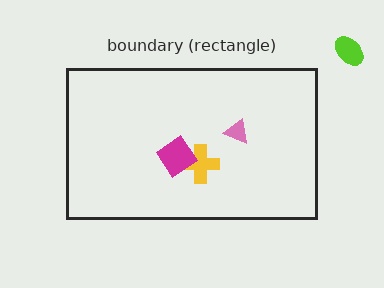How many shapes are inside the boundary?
3 inside, 1 outside.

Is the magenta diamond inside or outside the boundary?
Inside.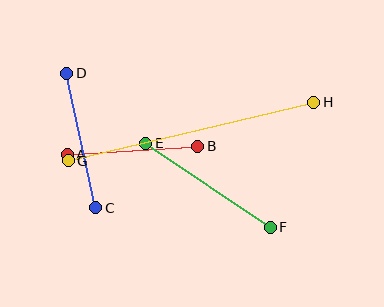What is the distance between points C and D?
The distance is approximately 137 pixels.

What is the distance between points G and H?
The distance is approximately 252 pixels.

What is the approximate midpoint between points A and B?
The midpoint is at approximately (133, 151) pixels.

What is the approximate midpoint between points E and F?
The midpoint is at approximately (208, 185) pixels.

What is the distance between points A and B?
The distance is approximately 131 pixels.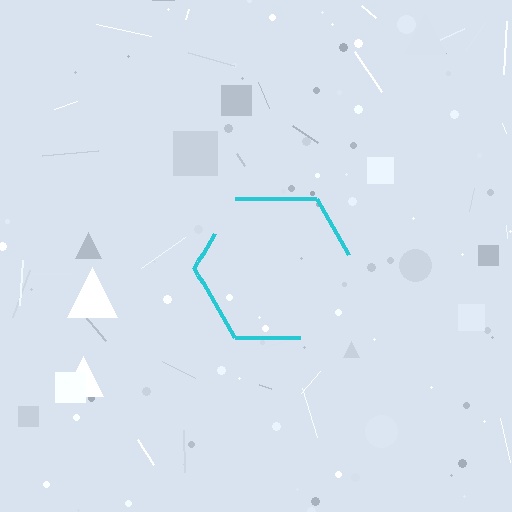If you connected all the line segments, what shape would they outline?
They would outline a hexagon.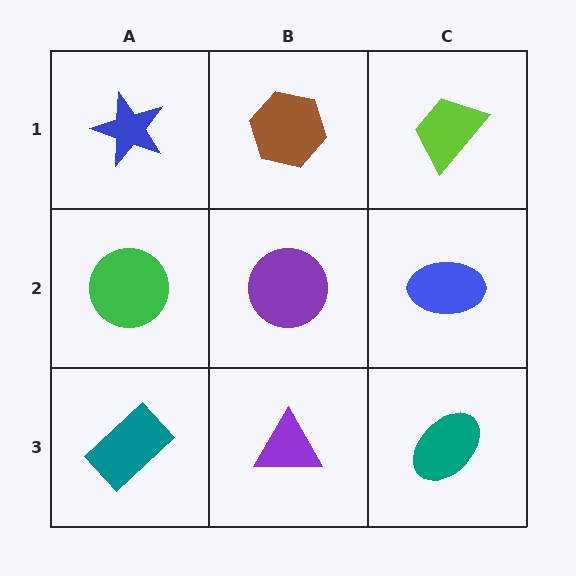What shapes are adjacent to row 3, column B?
A purple circle (row 2, column B), a teal rectangle (row 3, column A), a teal ellipse (row 3, column C).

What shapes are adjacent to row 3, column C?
A blue ellipse (row 2, column C), a purple triangle (row 3, column B).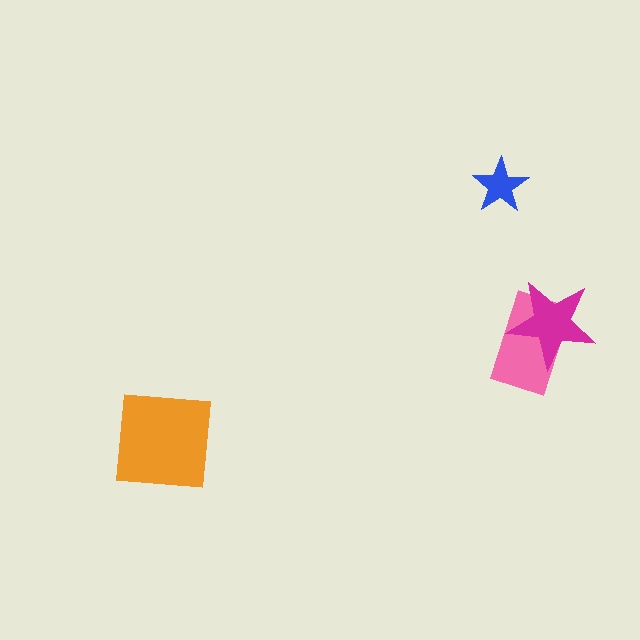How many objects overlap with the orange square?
0 objects overlap with the orange square.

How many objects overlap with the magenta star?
1 object overlaps with the magenta star.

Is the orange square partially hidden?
No, no other shape covers it.